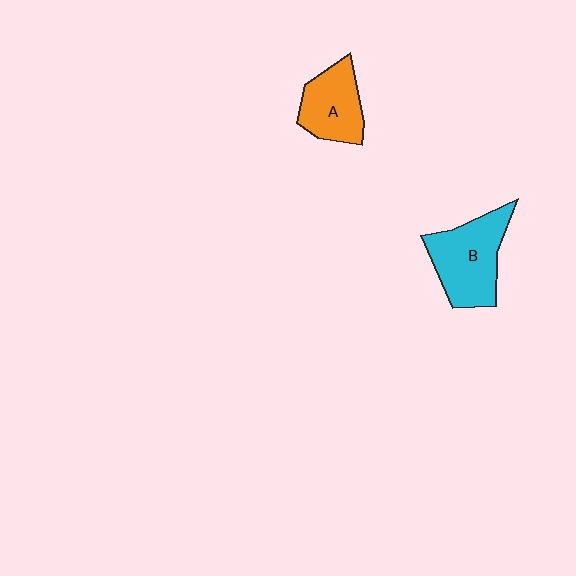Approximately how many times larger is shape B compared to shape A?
Approximately 1.4 times.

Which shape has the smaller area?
Shape A (orange).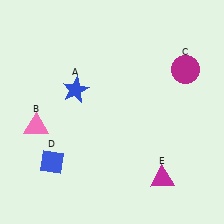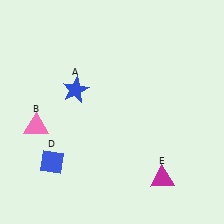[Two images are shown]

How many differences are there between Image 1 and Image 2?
There is 1 difference between the two images.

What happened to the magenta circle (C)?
The magenta circle (C) was removed in Image 2. It was in the top-right area of Image 1.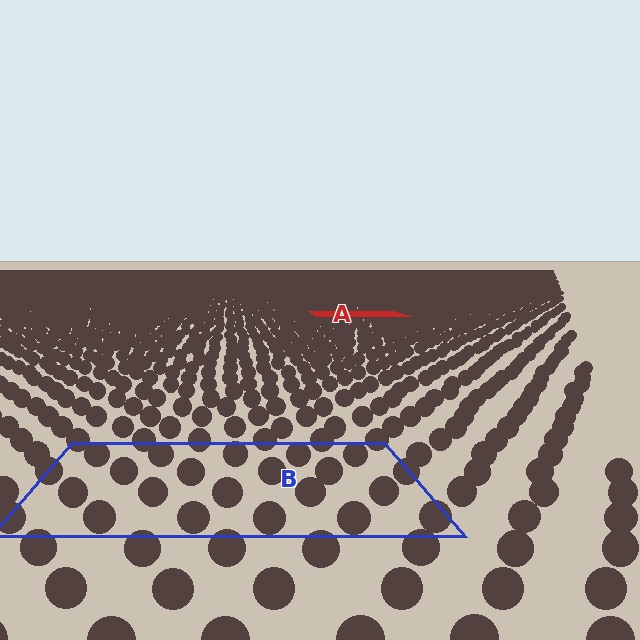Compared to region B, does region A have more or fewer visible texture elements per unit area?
Region A has more texture elements per unit area — they are packed more densely because it is farther away.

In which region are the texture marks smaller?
The texture marks are smaller in region A, because it is farther away.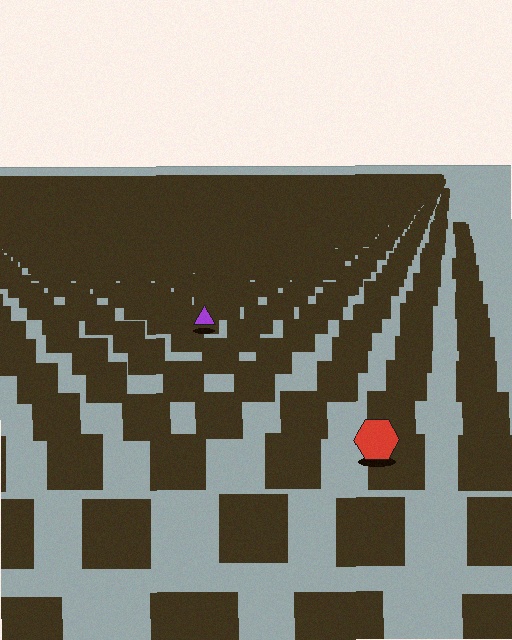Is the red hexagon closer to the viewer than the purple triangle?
Yes. The red hexagon is closer — you can tell from the texture gradient: the ground texture is coarser near it.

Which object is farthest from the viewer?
The purple triangle is farthest from the viewer. It appears smaller and the ground texture around it is denser.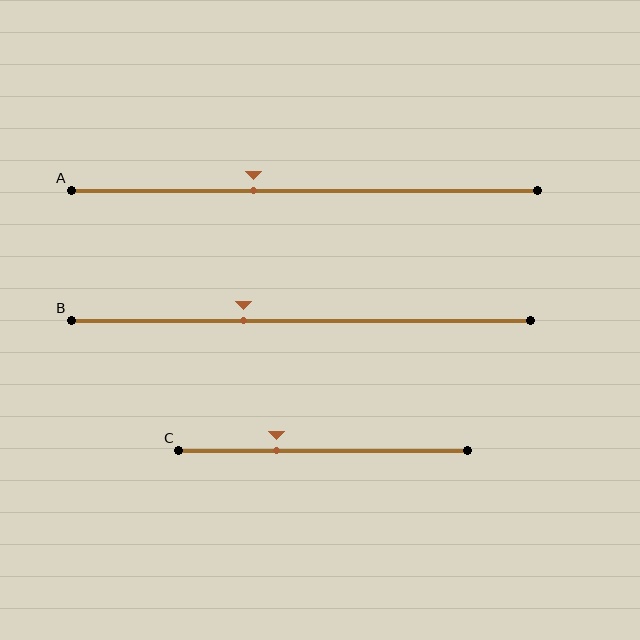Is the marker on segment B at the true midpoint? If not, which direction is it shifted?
No, the marker on segment B is shifted to the left by about 12% of the segment length.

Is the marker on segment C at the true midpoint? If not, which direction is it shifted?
No, the marker on segment C is shifted to the left by about 16% of the segment length.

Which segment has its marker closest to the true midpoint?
Segment A has its marker closest to the true midpoint.